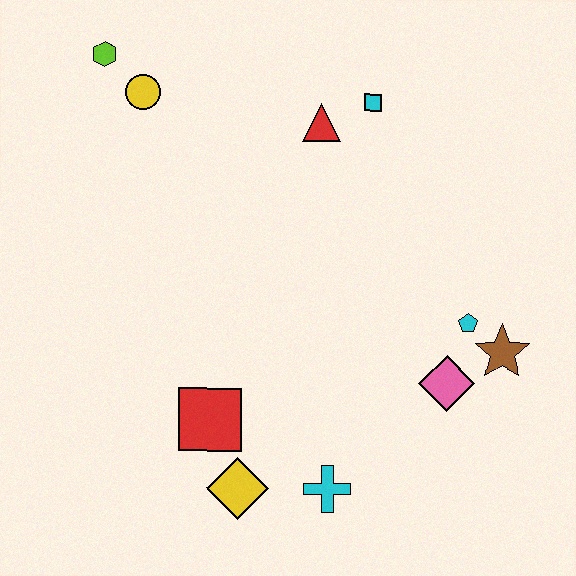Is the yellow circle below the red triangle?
No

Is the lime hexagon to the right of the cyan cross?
No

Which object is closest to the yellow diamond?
The red square is closest to the yellow diamond.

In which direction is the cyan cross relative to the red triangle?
The cyan cross is below the red triangle.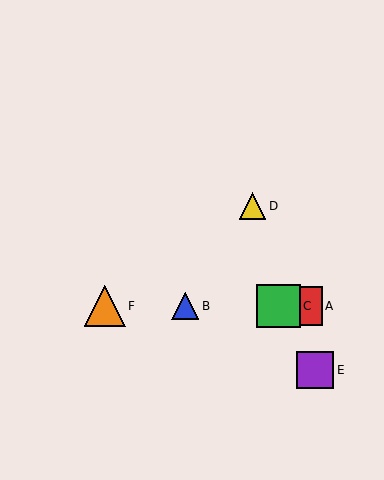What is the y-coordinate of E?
Object E is at y≈370.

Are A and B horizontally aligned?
Yes, both are at y≈306.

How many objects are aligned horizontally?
4 objects (A, B, C, F) are aligned horizontally.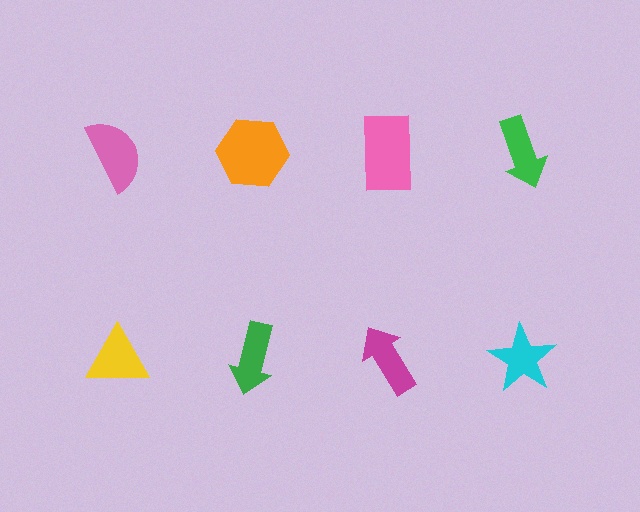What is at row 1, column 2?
An orange hexagon.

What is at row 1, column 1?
A pink semicircle.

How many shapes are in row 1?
4 shapes.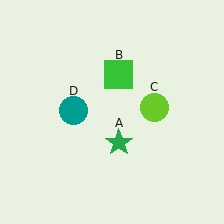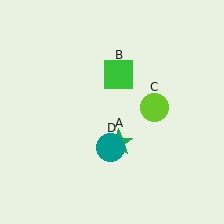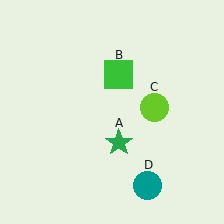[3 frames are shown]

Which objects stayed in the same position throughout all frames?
Green star (object A) and green square (object B) and lime circle (object C) remained stationary.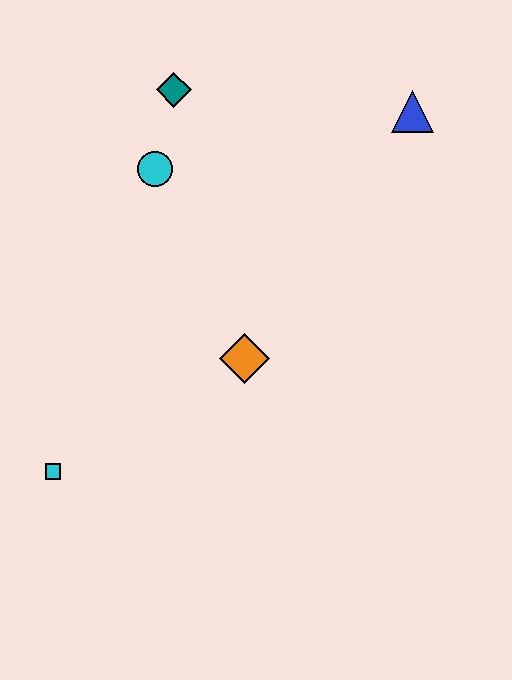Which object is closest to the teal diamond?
The cyan circle is closest to the teal diamond.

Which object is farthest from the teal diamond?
The cyan square is farthest from the teal diamond.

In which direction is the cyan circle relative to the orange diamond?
The cyan circle is above the orange diamond.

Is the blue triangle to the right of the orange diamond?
Yes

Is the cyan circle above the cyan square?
Yes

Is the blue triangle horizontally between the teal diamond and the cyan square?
No